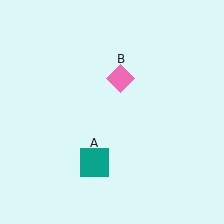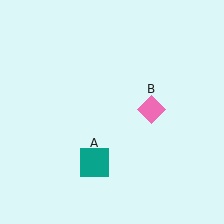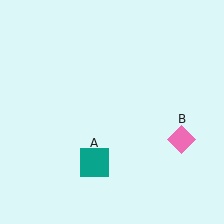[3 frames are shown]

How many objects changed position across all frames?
1 object changed position: pink diamond (object B).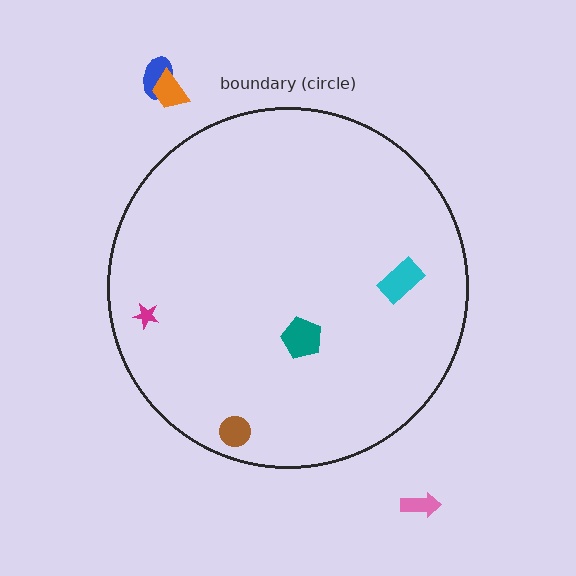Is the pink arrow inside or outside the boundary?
Outside.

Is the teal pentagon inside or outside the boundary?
Inside.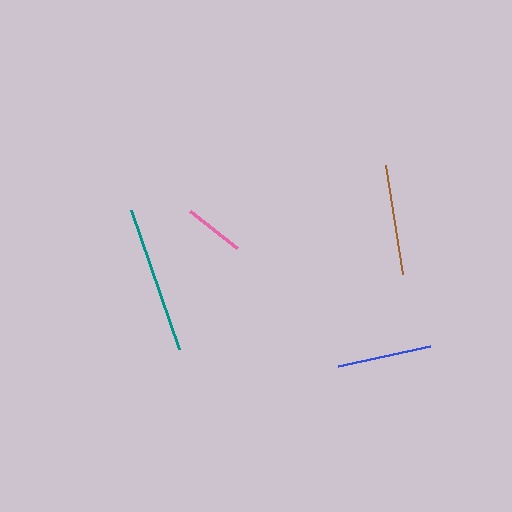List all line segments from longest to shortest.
From longest to shortest: teal, brown, blue, pink.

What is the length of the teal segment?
The teal segment is approximately 147 pixels long.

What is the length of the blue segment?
The blue segment is approximately 94 pixels long.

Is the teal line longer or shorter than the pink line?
The teal line is longer than the pink line.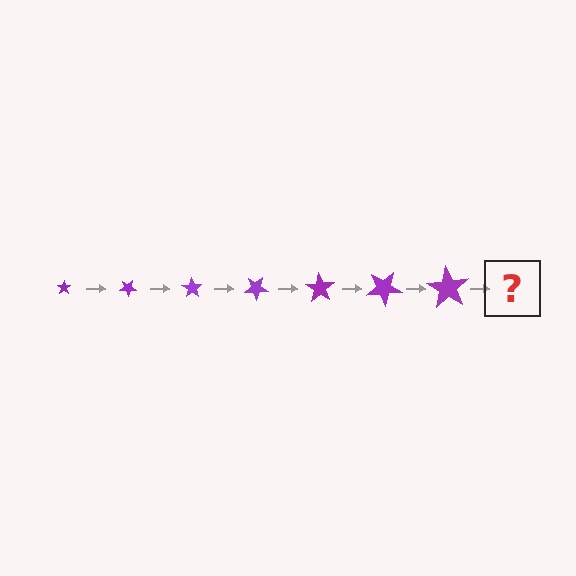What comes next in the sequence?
The next element should be a star, larger than the previous one and rotated 245 degrees from the start.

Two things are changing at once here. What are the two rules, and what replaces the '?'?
The two rules are that the star grows larger each step and it rotates 35 degrees each step. The '?' should be a star, larger than the previous one and rotated 245 degrees from the start.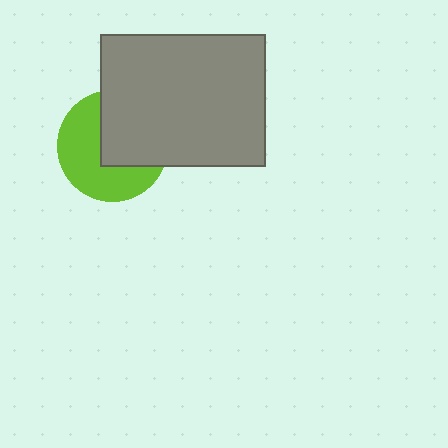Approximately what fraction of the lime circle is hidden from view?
Roughly 47% of the lime circle is hidden behind the gray rectangle.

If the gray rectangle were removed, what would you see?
You would see the complete lime circle.